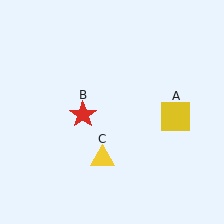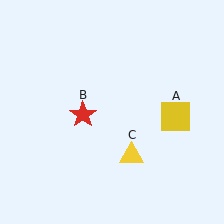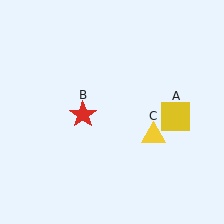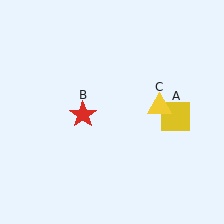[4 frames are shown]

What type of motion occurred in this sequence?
The yellow triangle (object C) rotated counterclockwise around the center of the scene.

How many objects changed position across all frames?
1 object changed position: yellow triangle (object C).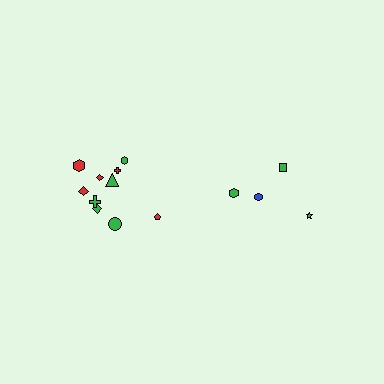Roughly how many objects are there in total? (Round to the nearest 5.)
Roughly 15 objects in total.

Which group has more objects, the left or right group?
The left group.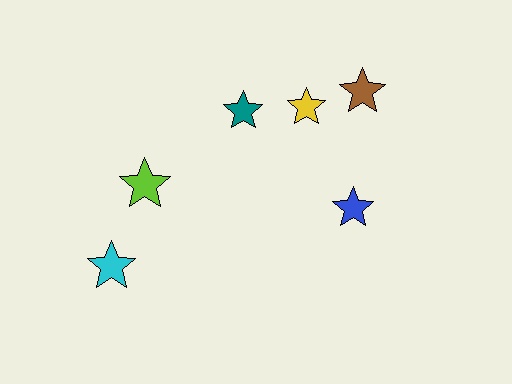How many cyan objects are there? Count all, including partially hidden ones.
There is 1 cyan object.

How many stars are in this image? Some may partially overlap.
There are 6 stars.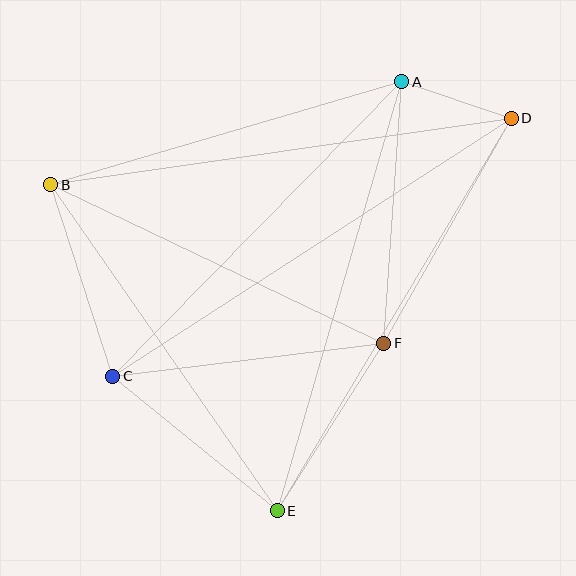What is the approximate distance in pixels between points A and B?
The distance between A and B is approximately 366 pixels.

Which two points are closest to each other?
Points A and D are closest to each other.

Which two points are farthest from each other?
Points C and D are farthest from each other.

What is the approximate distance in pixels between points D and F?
The distance between D and F is approximately 259 pixels.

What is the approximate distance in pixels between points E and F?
The distance between E and F is approximately 198 pixels.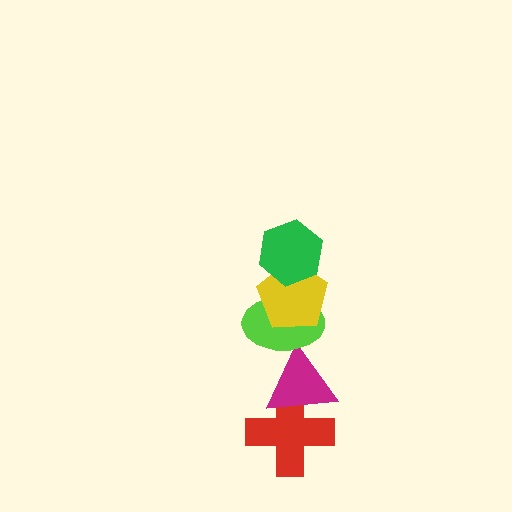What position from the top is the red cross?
The red cross is 5th from the top.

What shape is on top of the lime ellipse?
The yellow pentagon is on top of the lime ellipse.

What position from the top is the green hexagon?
The green hexagon is 1st from the top.